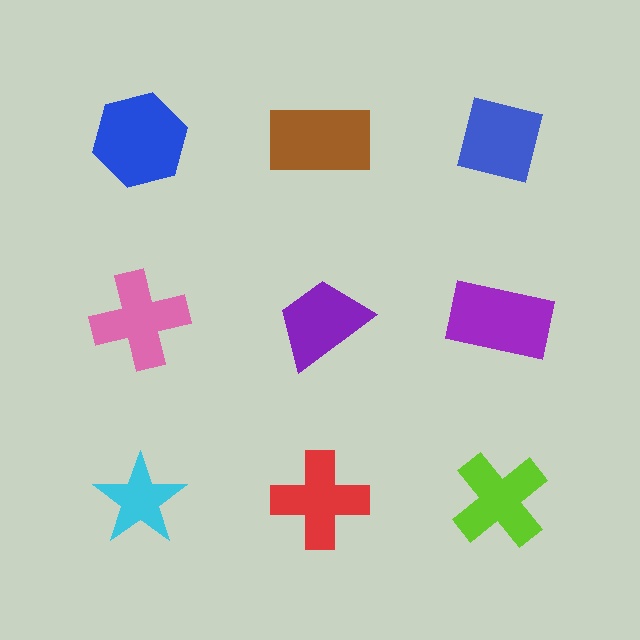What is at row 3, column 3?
A lime cross.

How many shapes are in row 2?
3 shapes.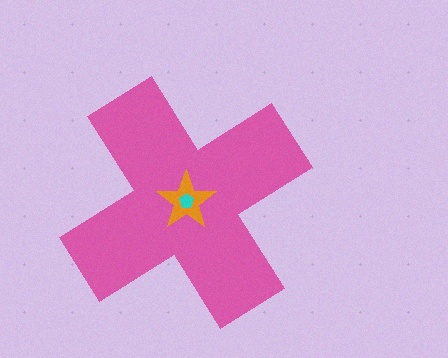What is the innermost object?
The cyan pentagon.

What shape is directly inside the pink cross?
The orange star.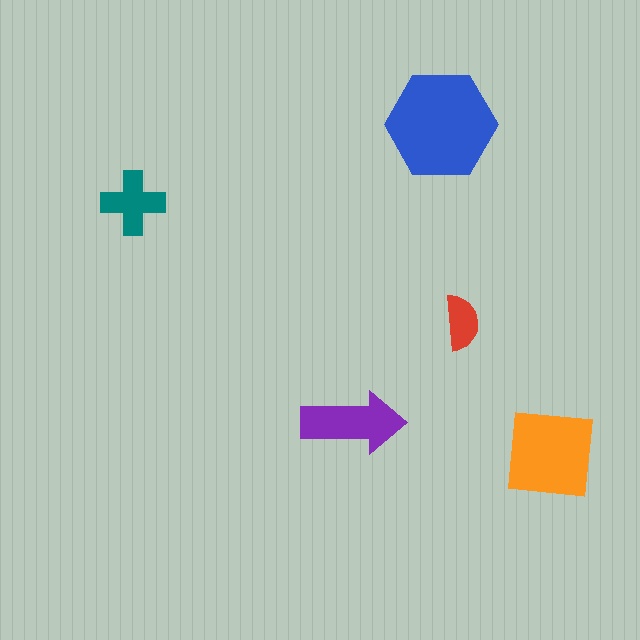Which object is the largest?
The blue hexagon.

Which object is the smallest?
The red semicircle.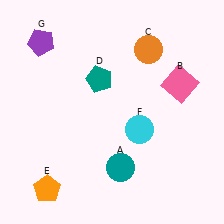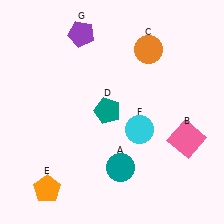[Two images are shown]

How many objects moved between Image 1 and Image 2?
3 objects moved between the two images.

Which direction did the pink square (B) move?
The pink square (B) moved down.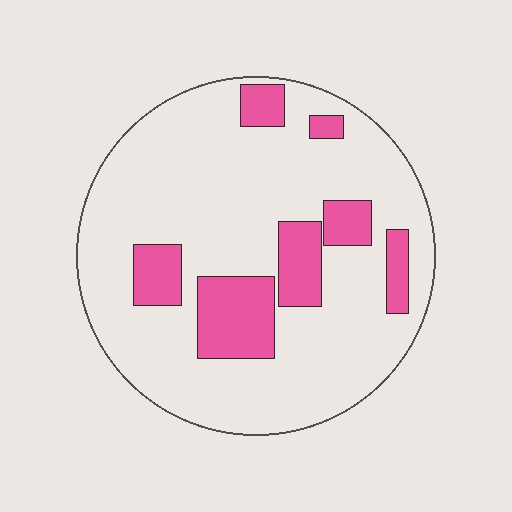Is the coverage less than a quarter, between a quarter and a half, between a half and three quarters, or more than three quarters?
Less than a quarter.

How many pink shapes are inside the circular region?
7.